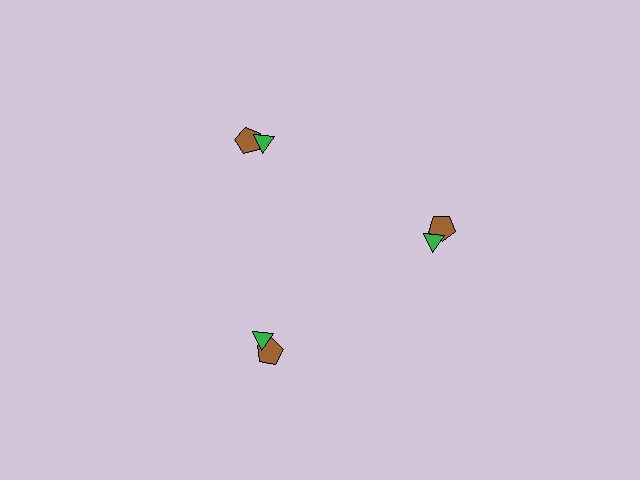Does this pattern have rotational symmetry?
Yes, this pattern has 3-fold rotational symmetry. It looks the same after rotating 120 degrees around the center.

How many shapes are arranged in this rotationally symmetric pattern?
There are 6 shapes, arranged in 3 groups of 2.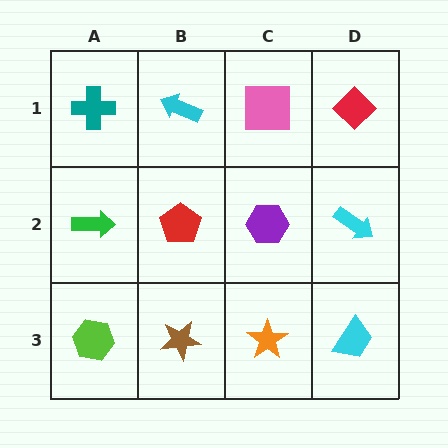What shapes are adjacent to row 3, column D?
A cyan arrow (row 2, column D), an orange star (row 3, column C).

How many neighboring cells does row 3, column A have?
2.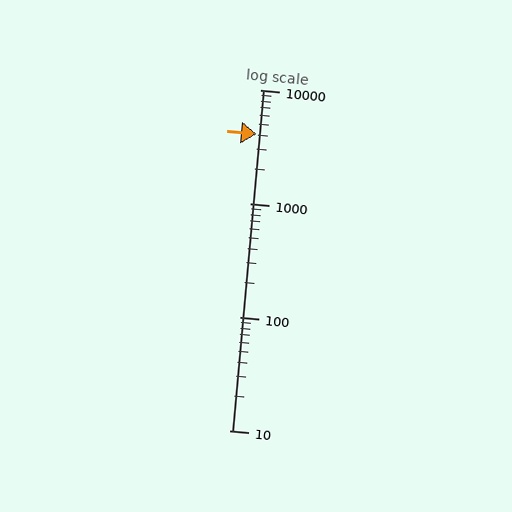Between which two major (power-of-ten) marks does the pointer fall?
The pointer is between 1000 and 10000.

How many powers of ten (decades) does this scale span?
The scale spans 3 decades, from 10 to 10000.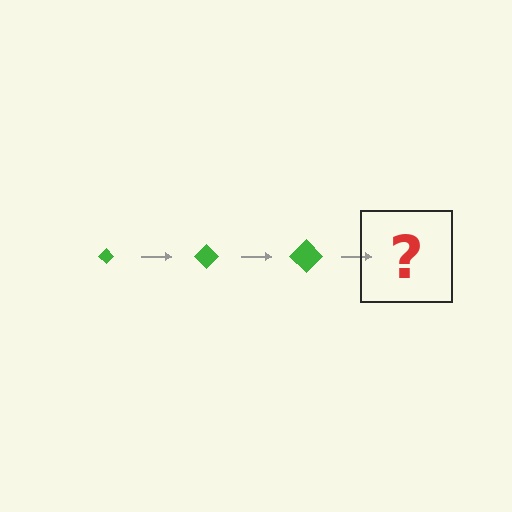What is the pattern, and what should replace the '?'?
The pattern is that the diamond gets progressively larger each step. The '?' should be a green diamond, larger than the previous one.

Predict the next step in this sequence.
The next step is a green diamond, larger than the previous one.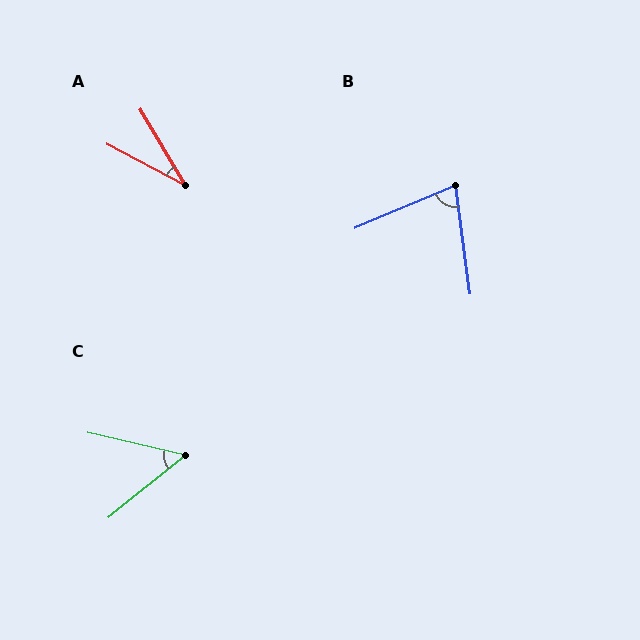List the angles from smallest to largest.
A (31°), C (52°), B (74°).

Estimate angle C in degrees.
Approximately 52 degrees.